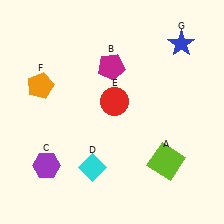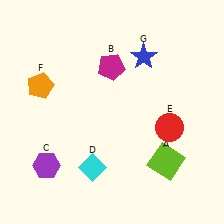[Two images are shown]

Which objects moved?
The objects that moved are: the red circle (E), the blue star (G).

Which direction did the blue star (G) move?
The blue star (G) moved left.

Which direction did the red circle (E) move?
The red circle (E) moved right.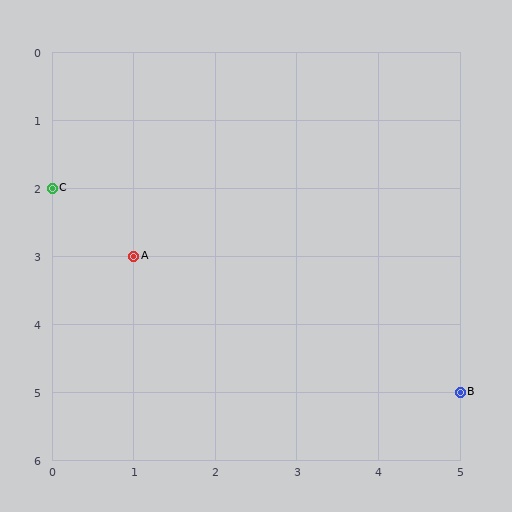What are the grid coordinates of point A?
Point A is at grid coordinates (1, 3).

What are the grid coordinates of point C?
Point C is at grid coordinates (0, 2).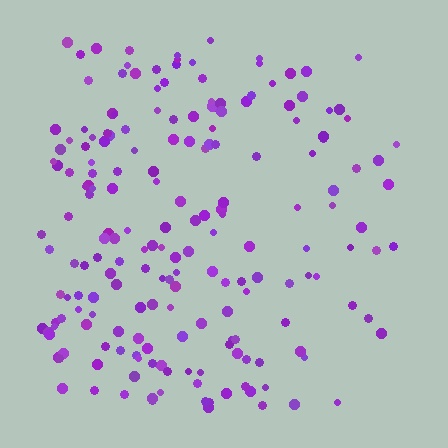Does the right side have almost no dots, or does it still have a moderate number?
Still a moderate number, just noticeably fewer than the left.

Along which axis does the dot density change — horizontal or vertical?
Horizontal.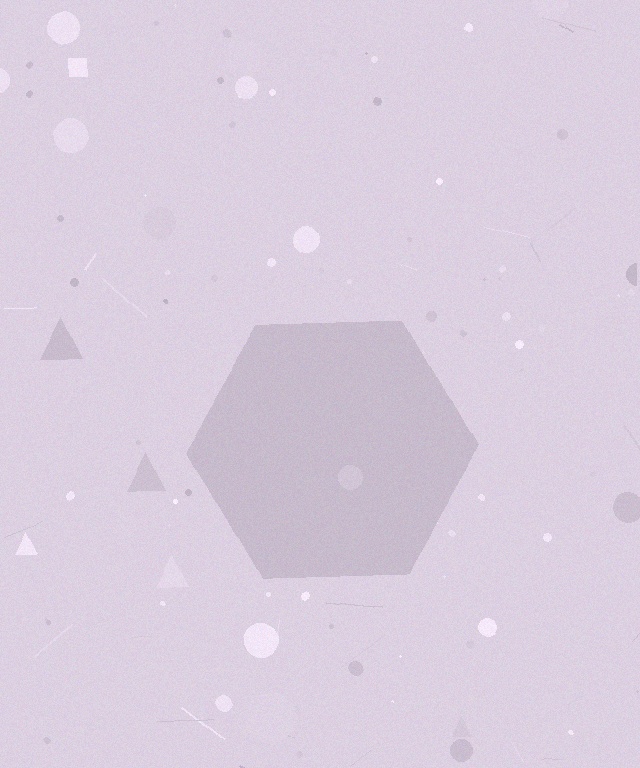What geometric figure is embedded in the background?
A hexagon is embedded in the background.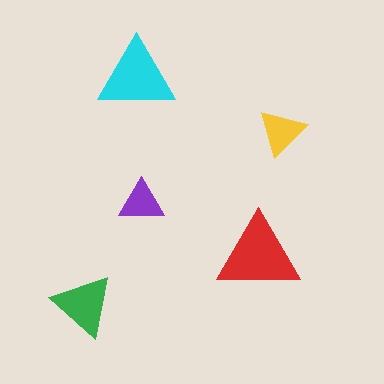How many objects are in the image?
There are 5 objects in the image.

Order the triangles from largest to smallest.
the red one, the cyan one, the green one, the yellow one, the purple one.